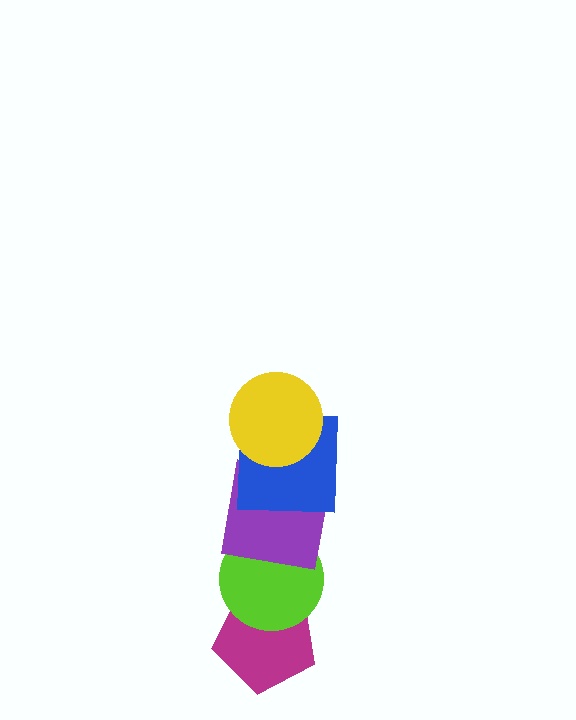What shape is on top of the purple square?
The blue square is on top of the purple square.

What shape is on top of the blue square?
The yellow circle is on top of the blue square.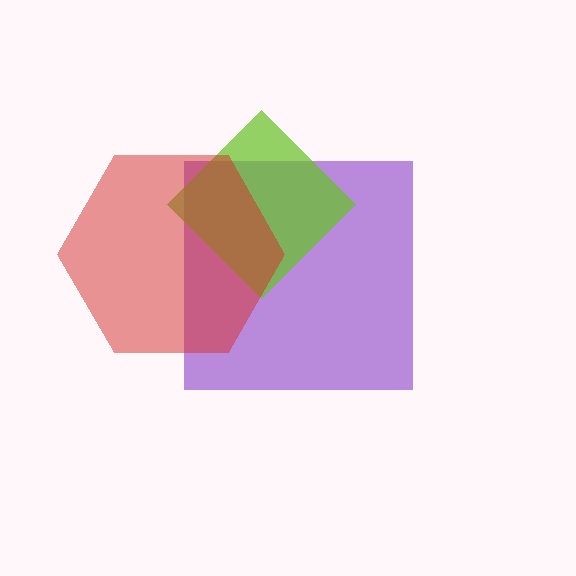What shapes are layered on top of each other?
The layered shapes are: a purple square, a lime diamond, a red hexagon.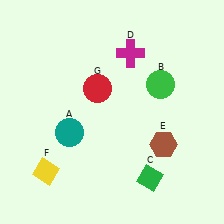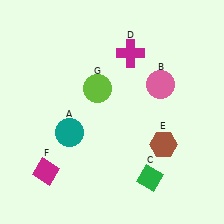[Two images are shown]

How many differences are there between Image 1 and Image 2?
There are 3 differences between the two images.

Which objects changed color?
B changed from green to pink. F changed from yellow to magenta. G changed from red to lime.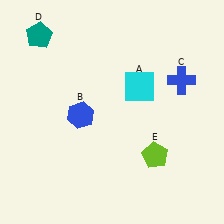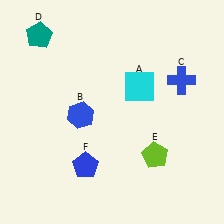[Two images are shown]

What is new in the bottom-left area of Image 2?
A blue pentagon (F) was added in the bottom-left area of Image 2.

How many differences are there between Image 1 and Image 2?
There is 1 difference between the two images.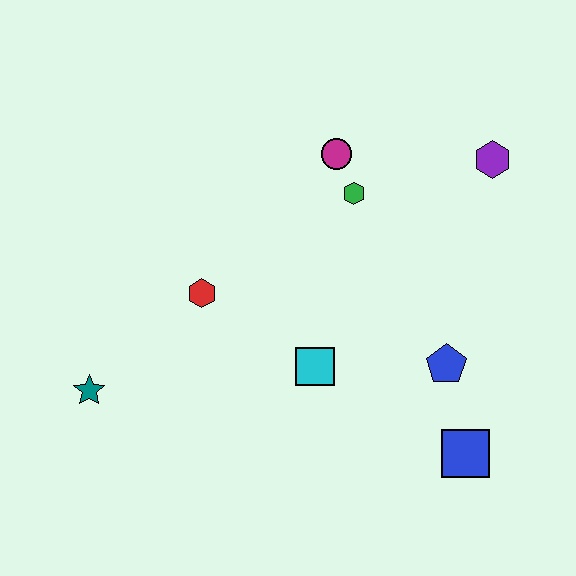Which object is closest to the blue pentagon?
The blue square is closest to the blue pentagon.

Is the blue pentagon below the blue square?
No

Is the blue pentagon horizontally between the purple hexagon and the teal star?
Yes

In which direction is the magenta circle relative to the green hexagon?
The magenta circle is above the green hexagon.